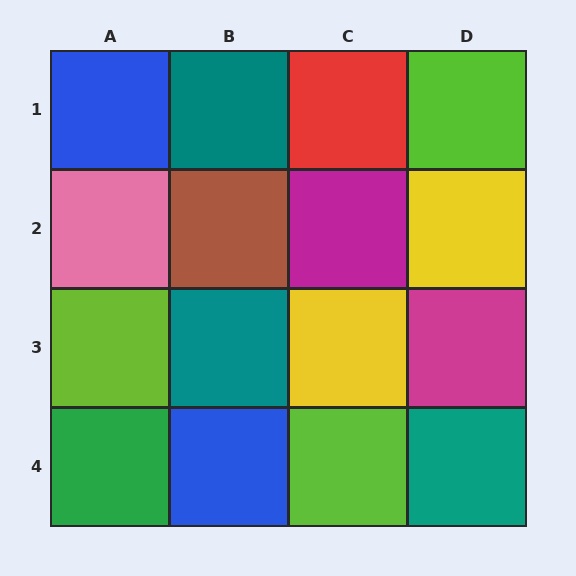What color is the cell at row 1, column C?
Red.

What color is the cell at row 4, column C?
Lime.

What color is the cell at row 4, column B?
Blue.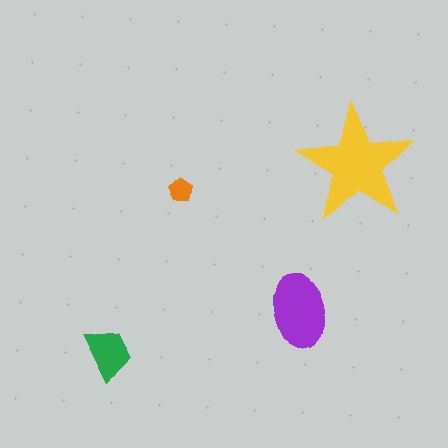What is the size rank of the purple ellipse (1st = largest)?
2nd.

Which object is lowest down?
The green trapezoid is bottommost.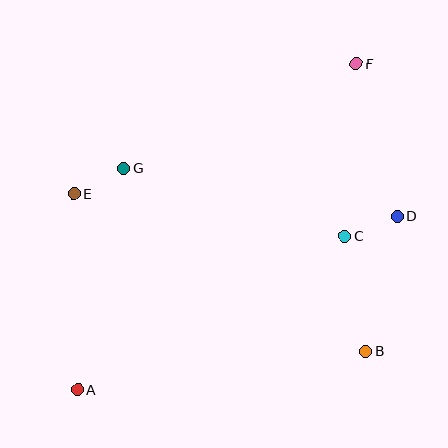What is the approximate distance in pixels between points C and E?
The distance between C and E is approximately 274 pixels.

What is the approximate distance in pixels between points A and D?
The distance between A and D is approximately 364 pixels.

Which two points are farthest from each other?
Points A and F are farthest from each other.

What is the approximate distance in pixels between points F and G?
The distance between F and G is approximately 255 pixels.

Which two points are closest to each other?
Points E and G are closest to each other.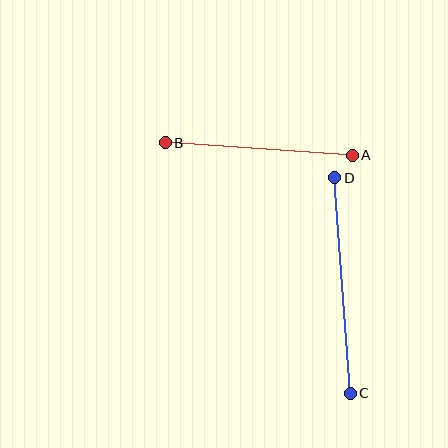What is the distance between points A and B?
The distance is approximately 188 pixels.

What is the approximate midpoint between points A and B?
The midpoint is at approximately (259, 149) pixels.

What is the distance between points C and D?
The distance is approximately 216 pixels.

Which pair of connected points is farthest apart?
Points C and D are farthest apart.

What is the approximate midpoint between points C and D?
The midpoint is at approximately (343, 285) pixels.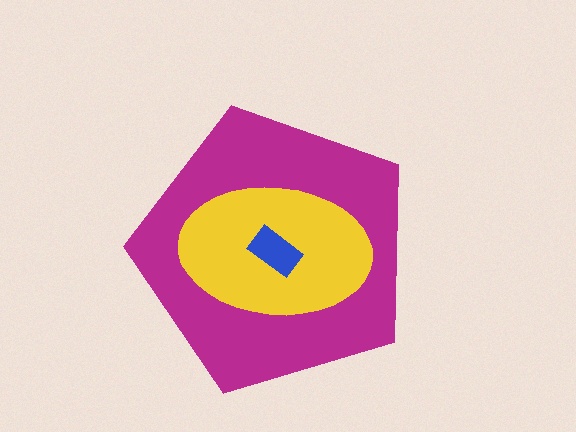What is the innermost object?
The blue rectangle.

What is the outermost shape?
The magenta pentagon.